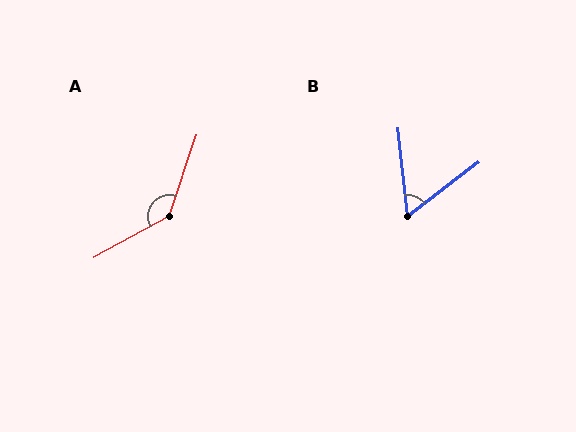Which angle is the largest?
A, at approximately 137 degrees.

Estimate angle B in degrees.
Approximately 59 degrees.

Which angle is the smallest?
B, at approximately 59 degrees.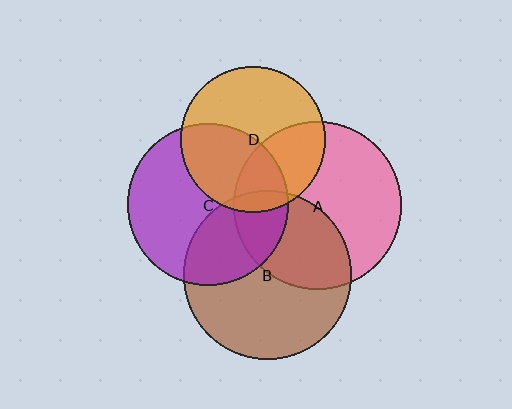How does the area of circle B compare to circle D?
Approximately 1.3 times.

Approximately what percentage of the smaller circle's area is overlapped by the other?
Approximately 35%.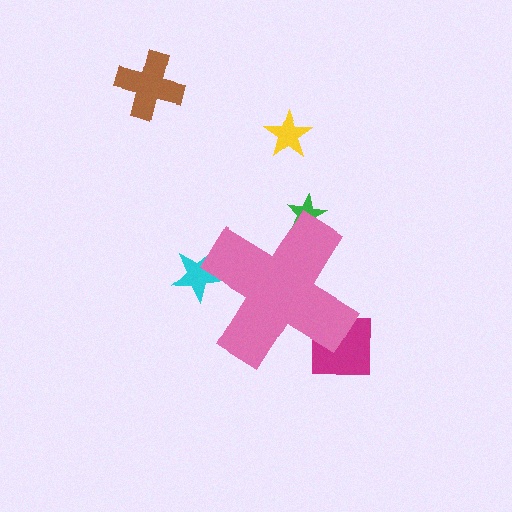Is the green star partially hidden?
Yes, the green star is partially hidden behind the pink cross.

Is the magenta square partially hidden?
Yes, the magenta square is partially hidden behind the pink cross.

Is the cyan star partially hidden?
Yes, the cyan star is partially hidden behind the pink cross.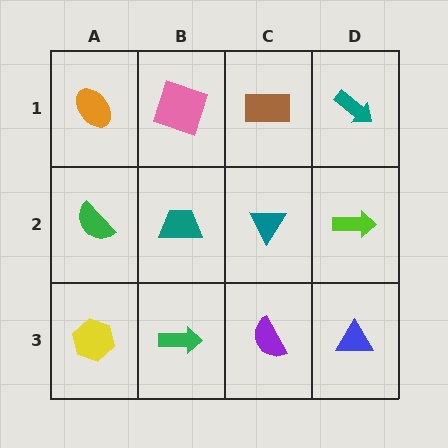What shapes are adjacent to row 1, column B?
A teal trapezoid (row 2, column B), an orange ellipse (row 1, column A), a brown rectangle (row 1, column C).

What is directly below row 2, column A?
A yellow hexagon.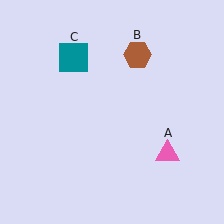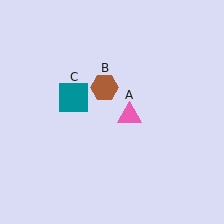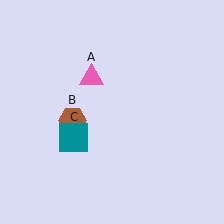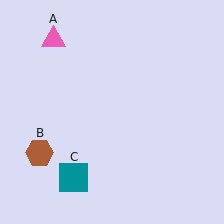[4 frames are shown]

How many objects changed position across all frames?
3 objects changed position: pink triangle (object A), brown hexagon (object B), teal square (object C).